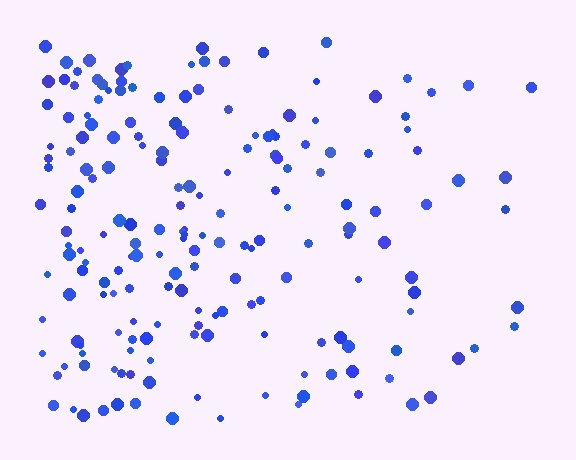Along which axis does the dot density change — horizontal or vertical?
Horizontal.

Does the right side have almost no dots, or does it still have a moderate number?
Still a moderate number, just noticeably fewer than the left.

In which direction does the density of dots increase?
From right to left, with the left side densest.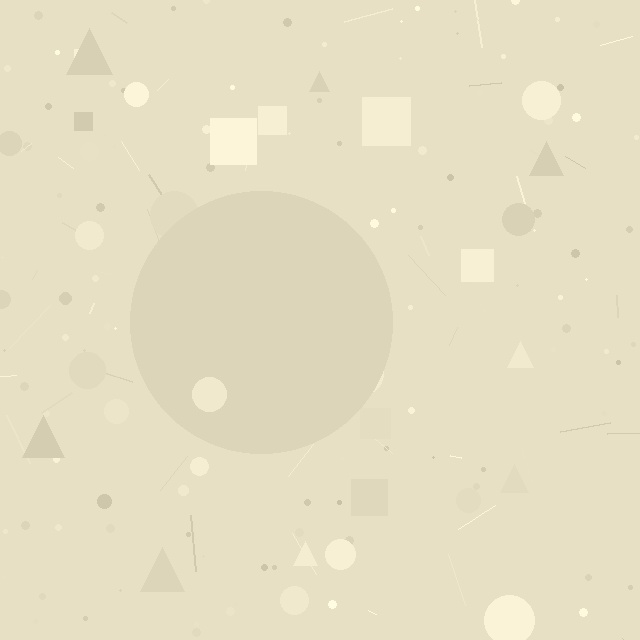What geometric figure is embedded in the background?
A circle is embedded in the background.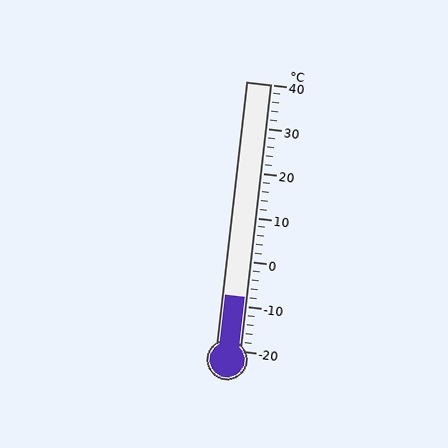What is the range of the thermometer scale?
The thermometer scale ranges from -20°C to 40°C.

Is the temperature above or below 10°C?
The temperature is below 10°C.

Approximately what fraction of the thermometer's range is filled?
The thermometer is filled to approximately 20% of its range.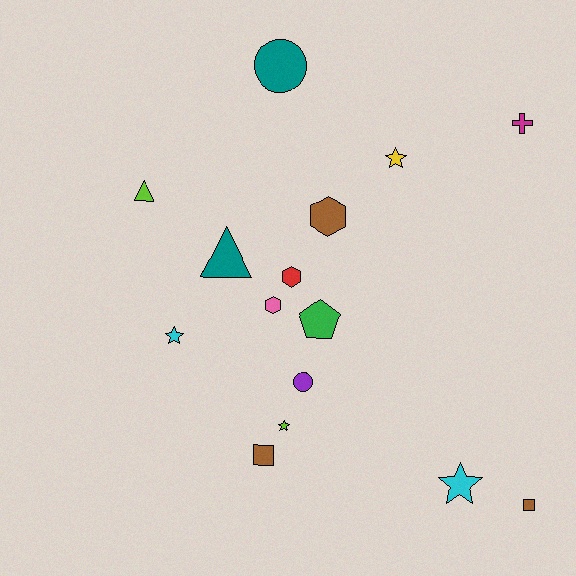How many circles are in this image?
There are 2 circles.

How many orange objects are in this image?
There are no orange objects.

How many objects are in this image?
There are 15 objects.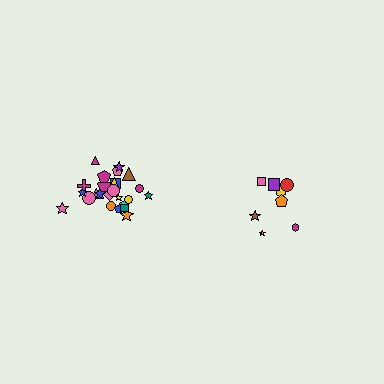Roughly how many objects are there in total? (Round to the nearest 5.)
Roughly 35 objects in total.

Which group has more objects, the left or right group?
The left group.